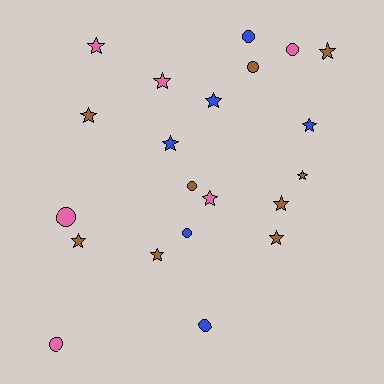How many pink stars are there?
There are 3 pink stars.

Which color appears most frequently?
Brown, with 9 objects.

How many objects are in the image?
There are 21 objects.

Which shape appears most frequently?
Star, with 13 objects.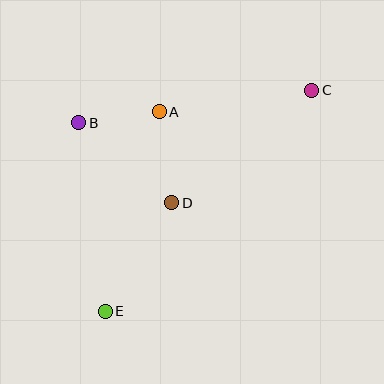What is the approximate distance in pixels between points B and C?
The distance between B and C is approximately 235 pixels.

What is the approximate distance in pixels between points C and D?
The distance between C and D is approximately 180 pixels.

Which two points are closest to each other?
Points A and B are closest to each other.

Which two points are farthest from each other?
Points C and E are farthest from each other.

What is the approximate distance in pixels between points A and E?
The distance between A and E is approximately 207 pixels.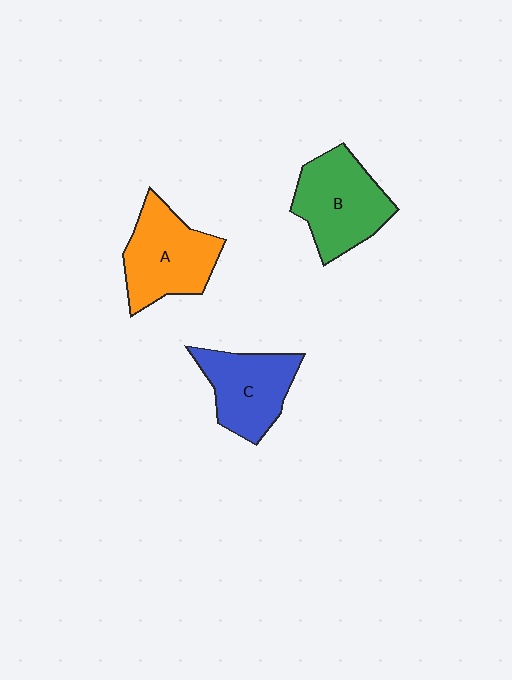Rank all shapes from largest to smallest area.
From largest to smallest: B (green), A (orange), C (blue).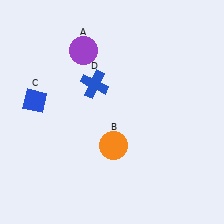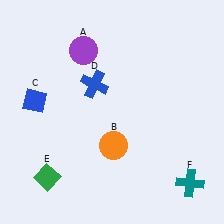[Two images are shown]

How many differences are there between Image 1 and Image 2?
There are 2 differences between the two images.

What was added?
A green diamond (E), a teal cross (F) were added in Image 2.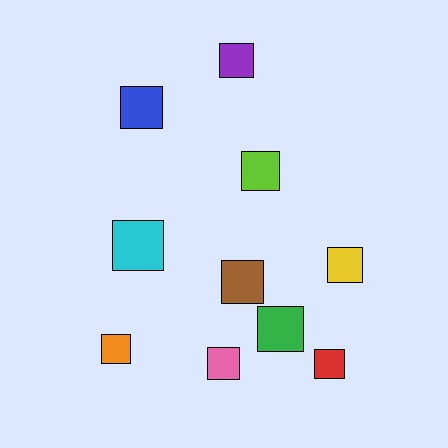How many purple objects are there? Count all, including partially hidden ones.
There is 1 purple object.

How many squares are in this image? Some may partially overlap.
There are 10 squares.